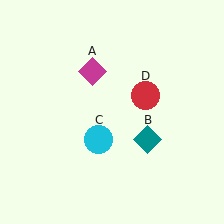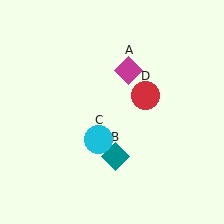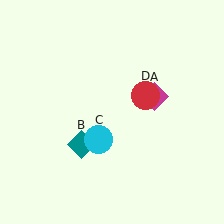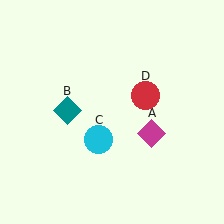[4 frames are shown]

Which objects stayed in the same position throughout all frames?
Cyan circle (object C) and red circle (object D) remained stationary.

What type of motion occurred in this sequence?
The magenta diamond (object A), teal diamond (object B) rotated clockwise around the center of the scene.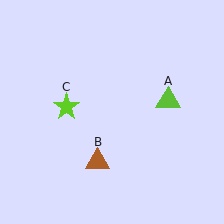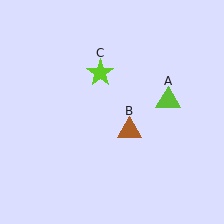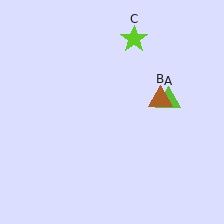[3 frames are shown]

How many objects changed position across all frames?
2 objects changed position: brown triangle (object B), lime star (object C).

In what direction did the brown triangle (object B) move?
The brown triangle (object B) moved up and to the right.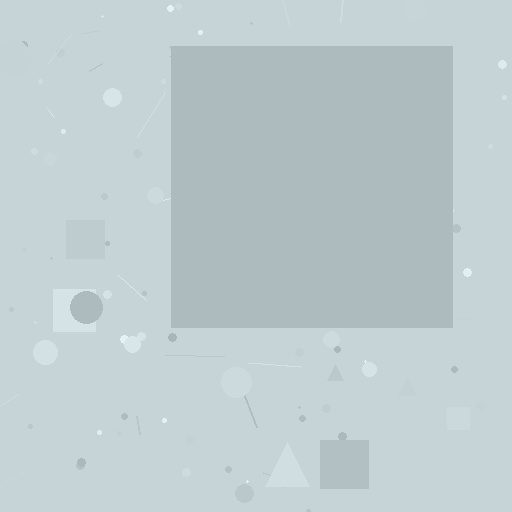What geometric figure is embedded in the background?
A square is embedded in the background.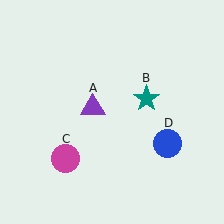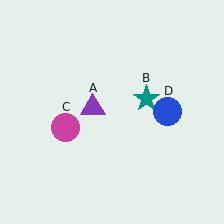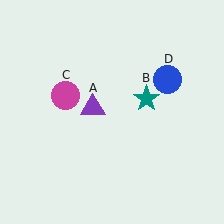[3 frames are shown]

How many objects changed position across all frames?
2 objects changed position: magenta circle (object C), blue circle (object D).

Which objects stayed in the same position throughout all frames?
Purple triangle (object A) and teal star (object B) remained stationary.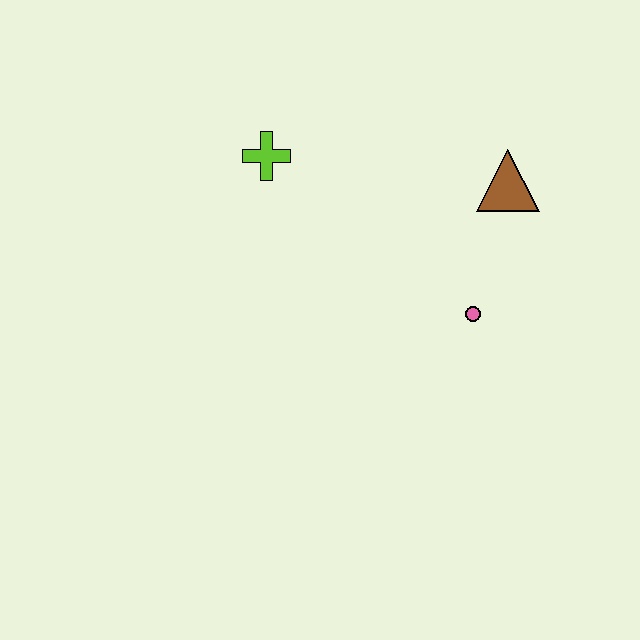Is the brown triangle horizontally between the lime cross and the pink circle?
No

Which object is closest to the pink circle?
The brown triangle is closest to the pink circle.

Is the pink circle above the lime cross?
No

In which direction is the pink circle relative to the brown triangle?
The pink circle is below the brown triangle.